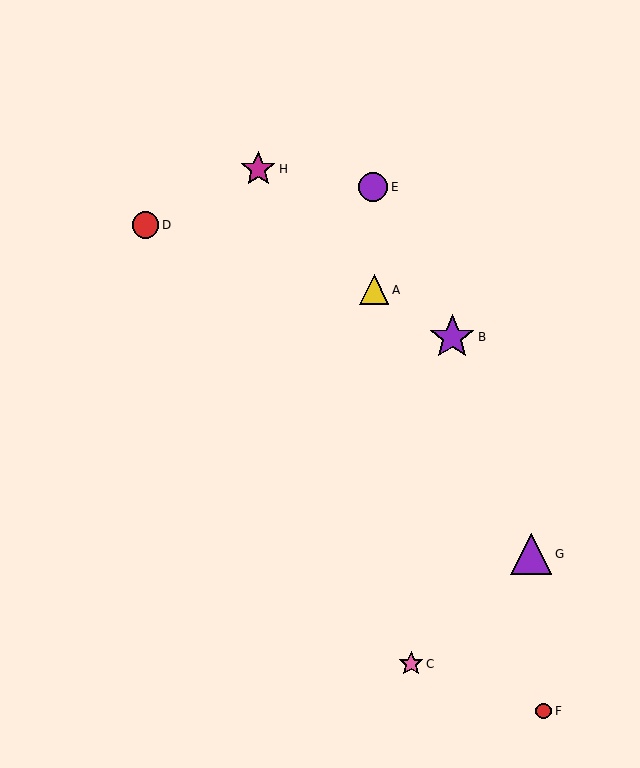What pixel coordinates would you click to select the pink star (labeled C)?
Click at (411, 664) to select the pink star C.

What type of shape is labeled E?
Shape E is a purple circle.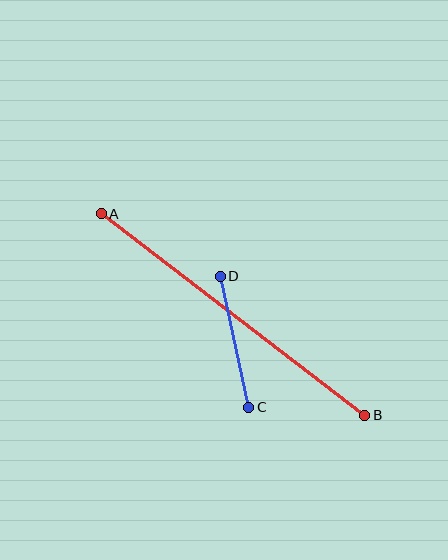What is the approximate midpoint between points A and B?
The midpoint is at approximately (233, 315) pixels.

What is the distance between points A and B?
The distance is approximately 332 pixels.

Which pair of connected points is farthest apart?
Points A and B are farthest apart.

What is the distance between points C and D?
The distance is approximately 134 pixels.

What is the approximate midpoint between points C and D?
The midpoint is at approximately (234, 342) pixels.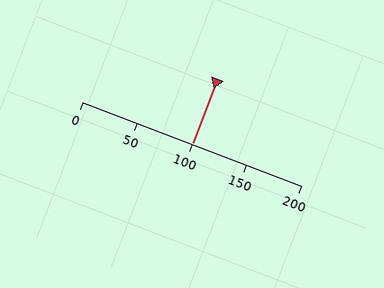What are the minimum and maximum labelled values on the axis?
The axis runs from 0 to 200.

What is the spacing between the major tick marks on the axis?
The major ticks are spaced 50 apart.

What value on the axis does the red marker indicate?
The marker indicates approximately 100.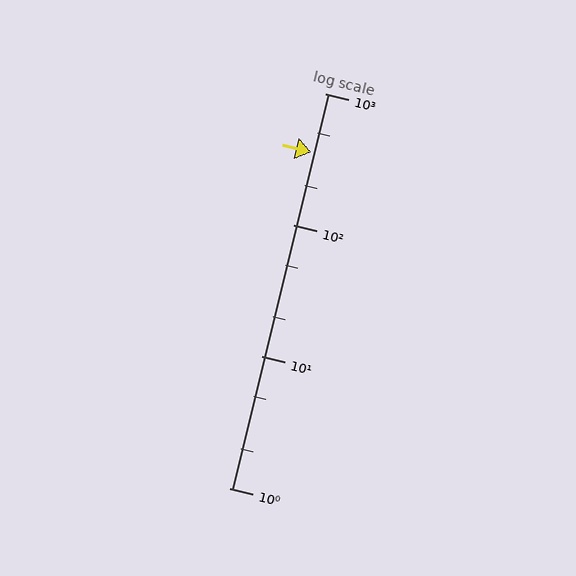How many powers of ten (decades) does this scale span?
The scale spans 3 decades, from 1 to 1000.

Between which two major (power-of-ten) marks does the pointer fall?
The pointer is between 100 and 1000.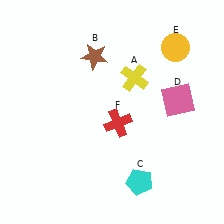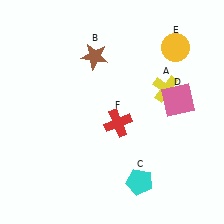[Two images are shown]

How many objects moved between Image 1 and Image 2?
1 object moved between the two images.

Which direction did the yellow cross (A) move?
The yellow cross (A) moved right.